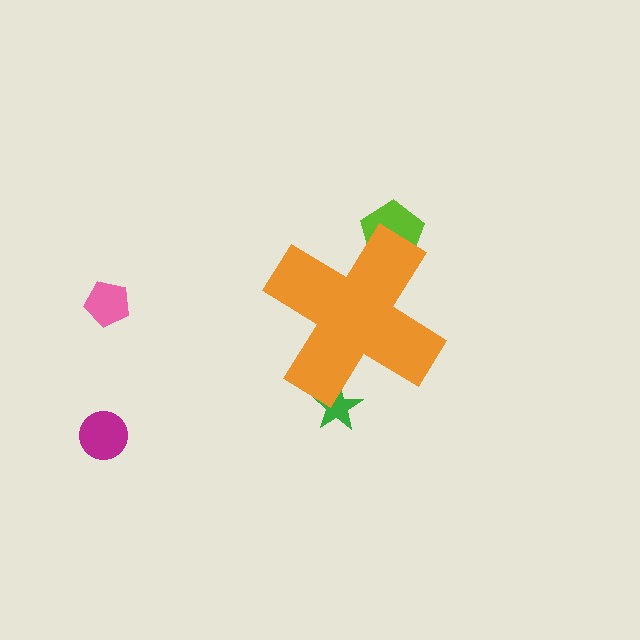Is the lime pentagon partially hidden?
Yes, the lime pentagon is partially hidden behind the orange cross.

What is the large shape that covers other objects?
An orange cross.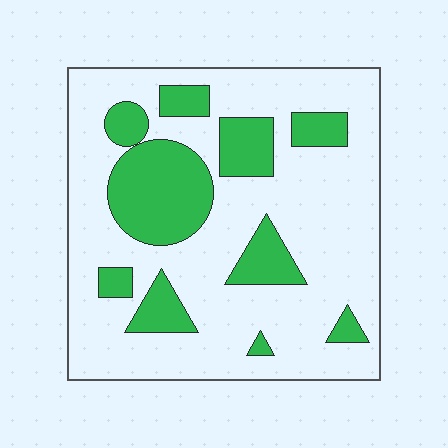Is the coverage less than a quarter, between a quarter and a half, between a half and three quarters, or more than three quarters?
Between a quarter and a half.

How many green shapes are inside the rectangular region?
10.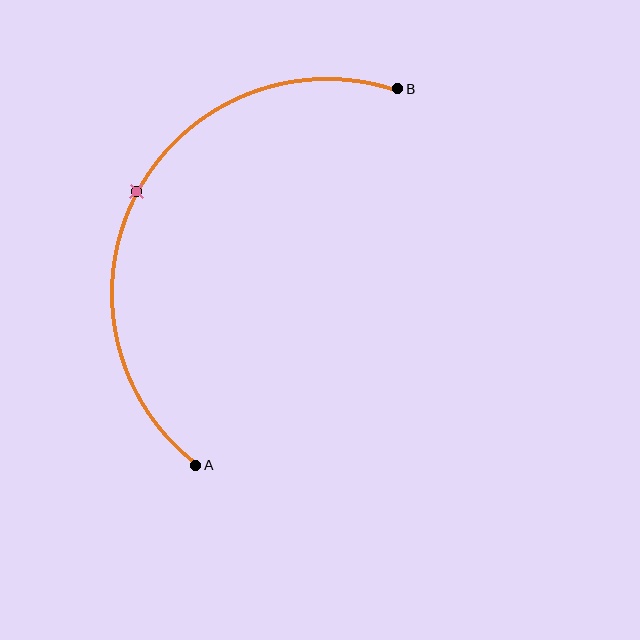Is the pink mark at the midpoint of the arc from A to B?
Yes. The pink mark lies on the arc at equal arc-length from both A and B — it is the arc midpoint.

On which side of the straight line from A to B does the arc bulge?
The arc bulges to the left of the straight line connecting A and B.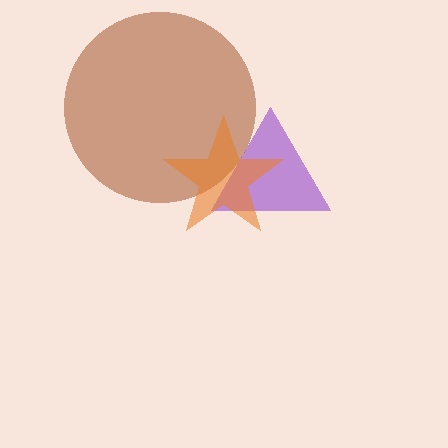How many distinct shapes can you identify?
There are 3 distinct shapes: a brown circle, a purple triangle, an orange star.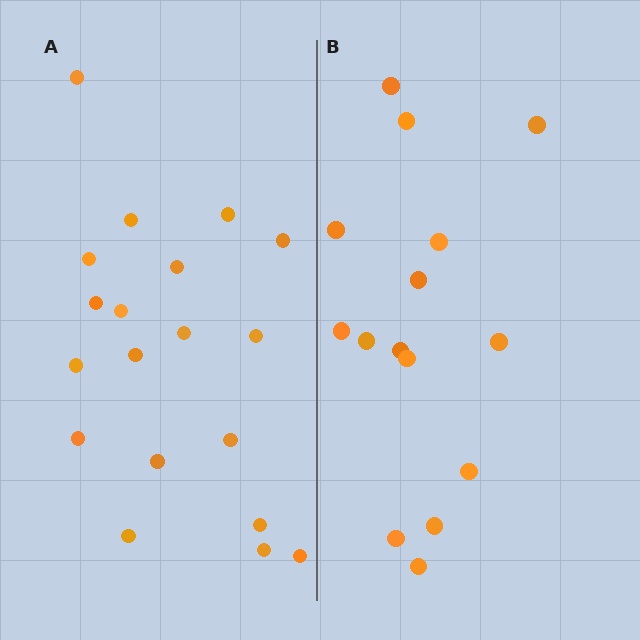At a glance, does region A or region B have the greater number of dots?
Region A (the left region) has more dots.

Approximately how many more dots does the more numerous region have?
Region A has about 4 more dots than region B.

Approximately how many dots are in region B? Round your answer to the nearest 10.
About 20 dots. (The exact count is 15, which rounds to 20.)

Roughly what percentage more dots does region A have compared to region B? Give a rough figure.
About 25% more.